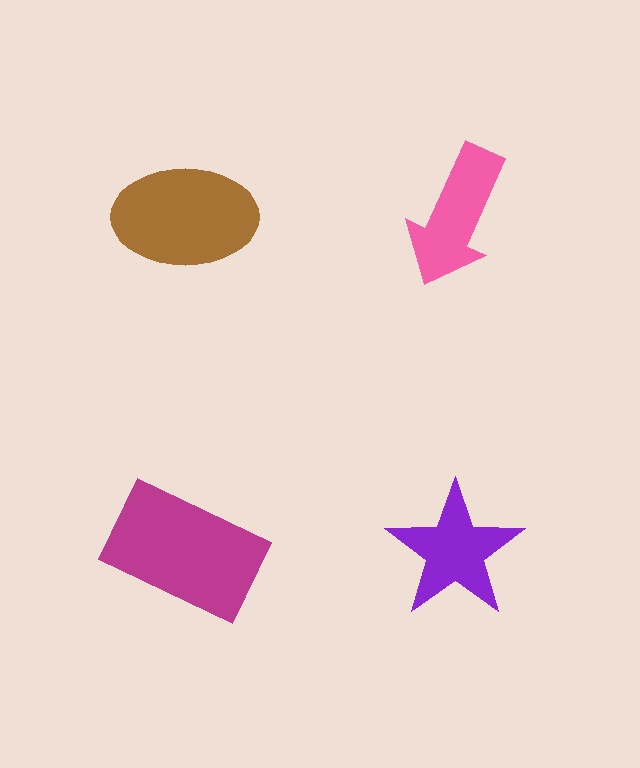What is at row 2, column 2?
A purple star.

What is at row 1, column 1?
A brown ellipse.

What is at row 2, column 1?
A magenta rectangle.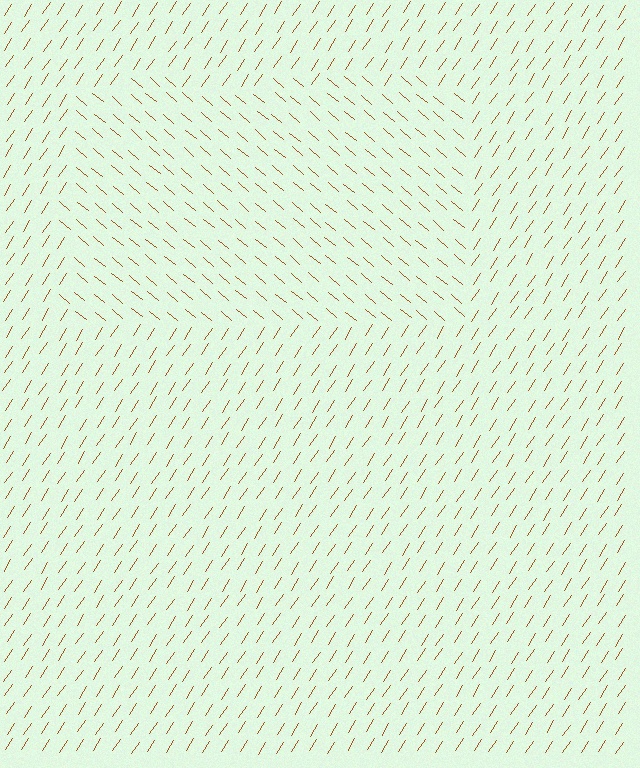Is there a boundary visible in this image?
Yes, there is a texture boundary formed by a change in line orientation.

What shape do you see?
I see a rectangle.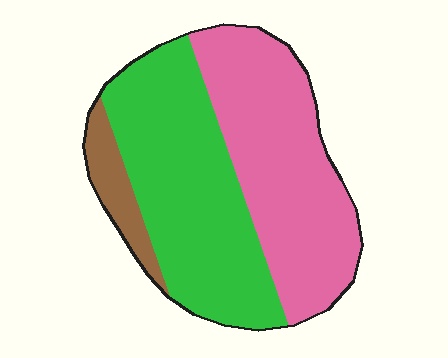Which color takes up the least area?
Brown, at roughly 10%.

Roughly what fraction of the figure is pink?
Pink covers 45% of the figure.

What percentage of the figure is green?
Green covers roughly 45% of the figure.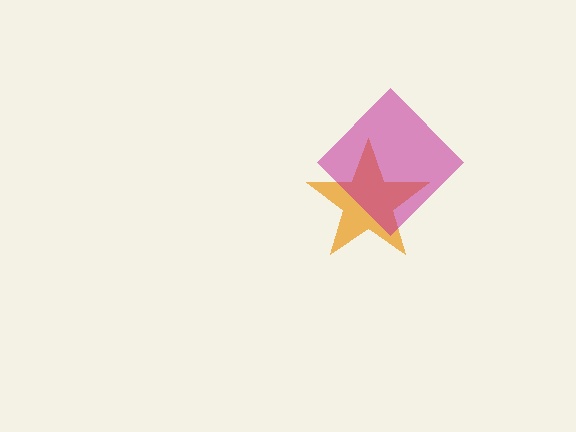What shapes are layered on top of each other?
The layered shapes are: an orange star, a magenta diamond.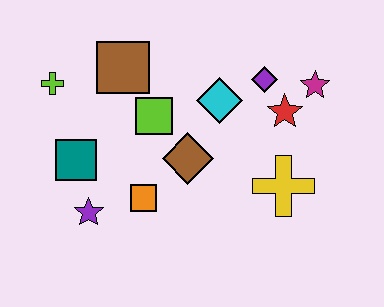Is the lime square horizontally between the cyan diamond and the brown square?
Yes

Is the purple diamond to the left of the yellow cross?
Yes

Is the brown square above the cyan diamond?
Yes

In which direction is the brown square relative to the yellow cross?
The brown square is to the left of the yellow cross.